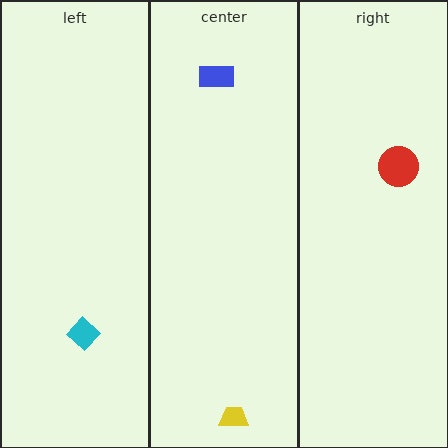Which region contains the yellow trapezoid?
The center region.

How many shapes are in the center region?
2.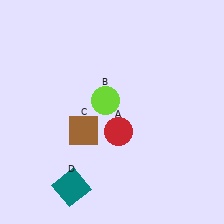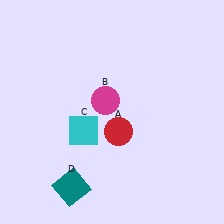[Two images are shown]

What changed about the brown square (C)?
In Image 1, C is brown. In Image 2, it changed to cyan.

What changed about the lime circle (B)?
In Image 1, B is lime. In Image 2, it changed to magenta.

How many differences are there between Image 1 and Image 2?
There are 2 differences between the two images.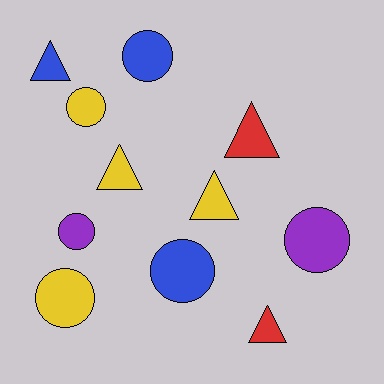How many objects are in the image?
There are 11 objects.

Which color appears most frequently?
Yellow, with 4 objects.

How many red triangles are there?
There are 2 red triangles.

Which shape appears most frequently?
Circle, with 6 objects.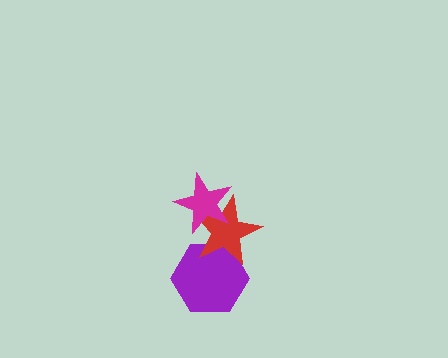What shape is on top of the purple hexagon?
The red star is on top of the purple hexagon.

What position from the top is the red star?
The red star is 2nd from the top.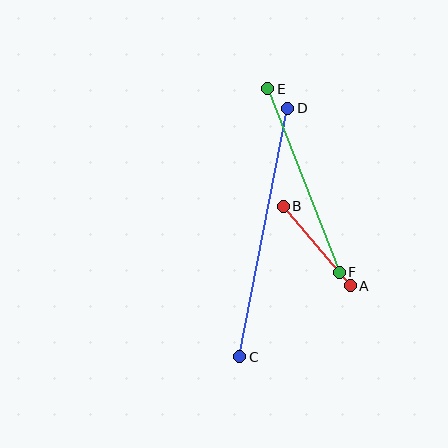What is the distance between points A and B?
The distance is approximately 104 pixels.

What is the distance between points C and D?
The distance is approximately 253 pixels.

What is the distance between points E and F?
The distance is approximately 197 pixels.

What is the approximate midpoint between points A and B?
The midpoint is at approximately (317, 246) pixels.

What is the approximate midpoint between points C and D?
The midpoint is at approximately (264, 233) pixels.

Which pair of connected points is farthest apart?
Points C and D are farthest apart.